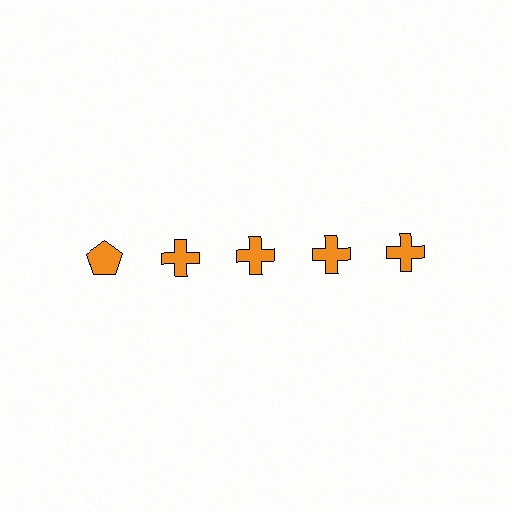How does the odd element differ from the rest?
It has a different shape: pentagon instead of cross.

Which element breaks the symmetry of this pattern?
The orange pentagon in the top row, leftmost column breaks the symmetry. All other shapes are orange crosses.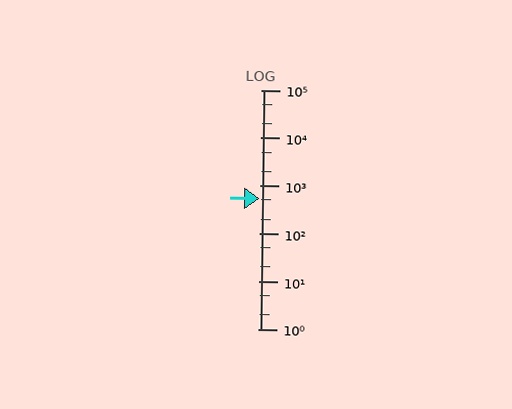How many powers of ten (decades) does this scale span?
The scale spans 5 decades, from 1 to 100000.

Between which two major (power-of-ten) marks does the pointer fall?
The pointer is between 100 and 1000.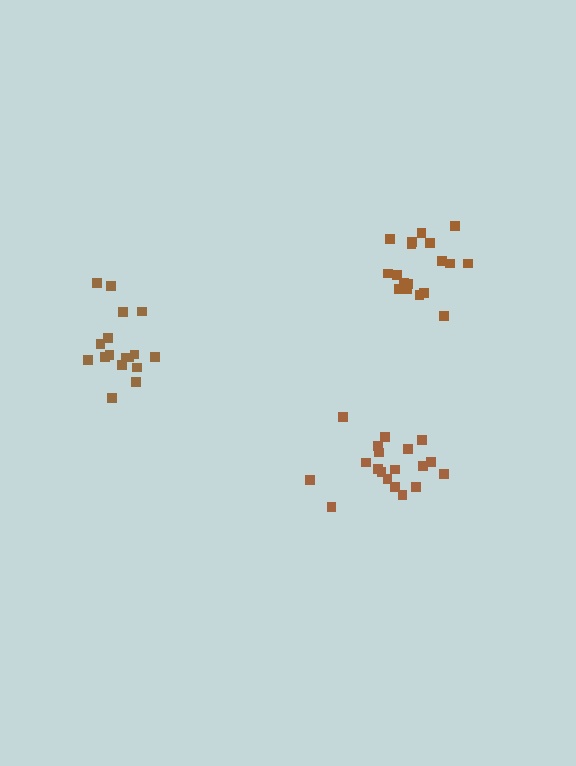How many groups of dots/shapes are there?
There are 3 groups.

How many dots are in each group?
Group 1: 19 dots, Group 2: 17 dots, Group 3: 18 dots (54 total).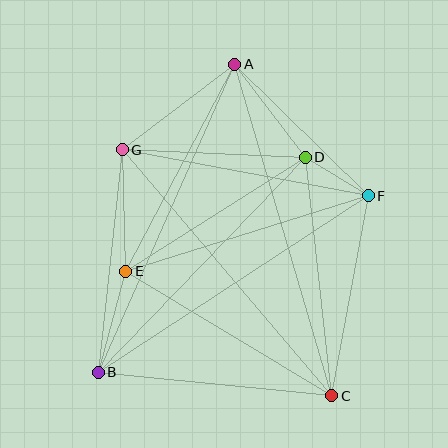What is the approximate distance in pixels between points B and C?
The distance between B and C is approximately 235 pixels.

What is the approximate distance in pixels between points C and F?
The distance between C and F is approximately 203 pixels.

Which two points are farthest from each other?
Points A and C are farthest from each other.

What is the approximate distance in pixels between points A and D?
The distance between A and D is approximately 117 pixels.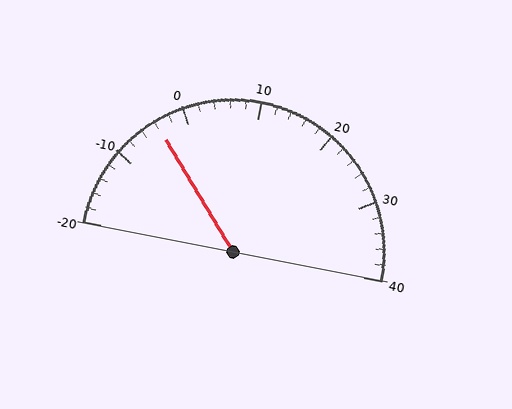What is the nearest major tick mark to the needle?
The nearest major tick mark is 0.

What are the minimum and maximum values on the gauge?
The gauge ranges from -20 to 40.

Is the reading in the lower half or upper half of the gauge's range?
The reading is in the lower half of the range (-20 to 40).